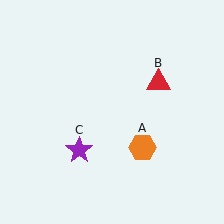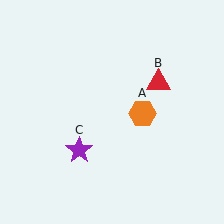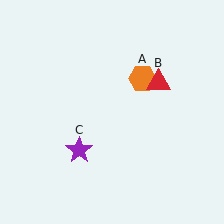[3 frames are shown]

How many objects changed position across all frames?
1 object changed position: orange hexagon (object A).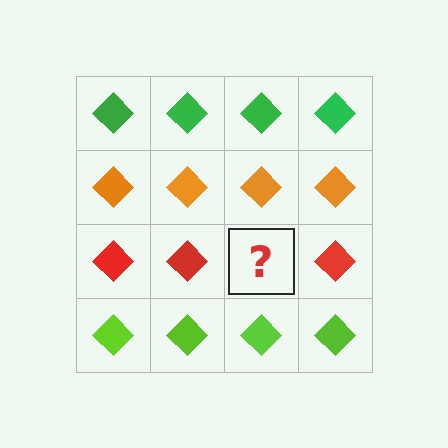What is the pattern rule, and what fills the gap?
The rule is that each row has a consistent color. The gap should be filled with a red diamond.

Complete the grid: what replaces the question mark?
The question mark should be replaced with a red diamond.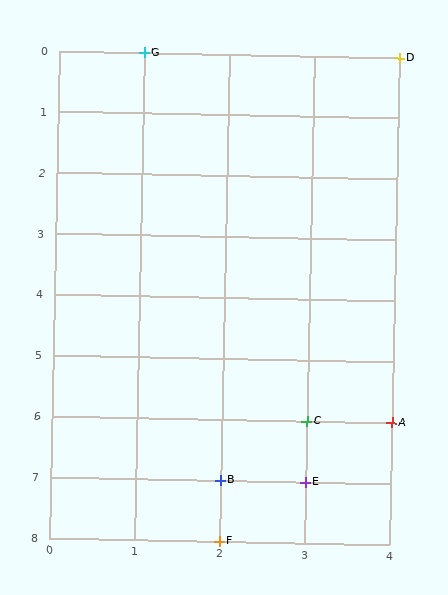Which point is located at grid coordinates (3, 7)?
Point E is at (3, 7).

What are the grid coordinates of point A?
Point A is at grid coordinates (4, 6).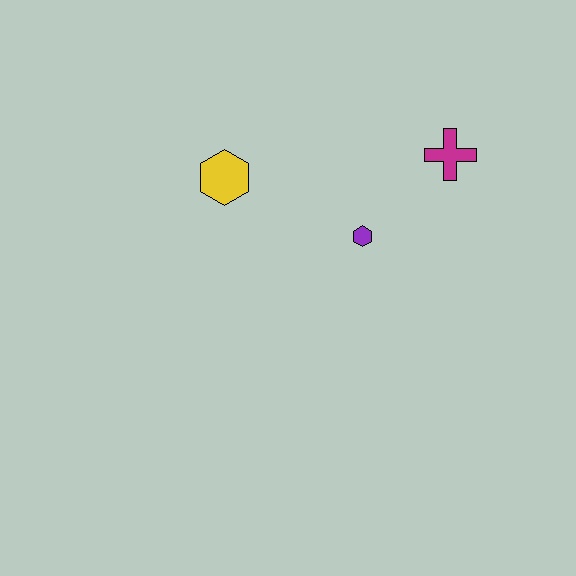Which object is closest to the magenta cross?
The purple hexagon is closest to the magenta cross.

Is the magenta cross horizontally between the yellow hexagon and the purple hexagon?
No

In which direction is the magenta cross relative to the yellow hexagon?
The magenta cross is to the right of the yellow hexagon.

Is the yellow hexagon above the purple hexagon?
Yes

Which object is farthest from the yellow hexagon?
The magenta cross is farthest from the yellow hexagon.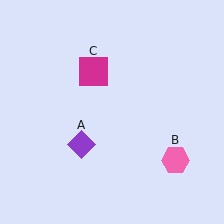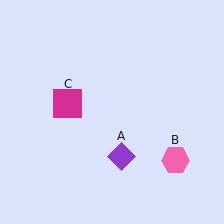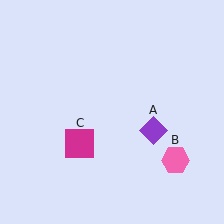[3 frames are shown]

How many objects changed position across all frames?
2 objects changed position: purple diamond (object A), magenta square (object C).